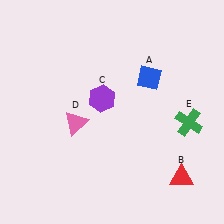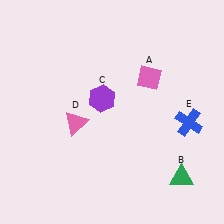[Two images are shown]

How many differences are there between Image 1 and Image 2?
There are 3 differences between the two images.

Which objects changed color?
A changed from blue to pink. B changed from red to green. E changed from green to blue.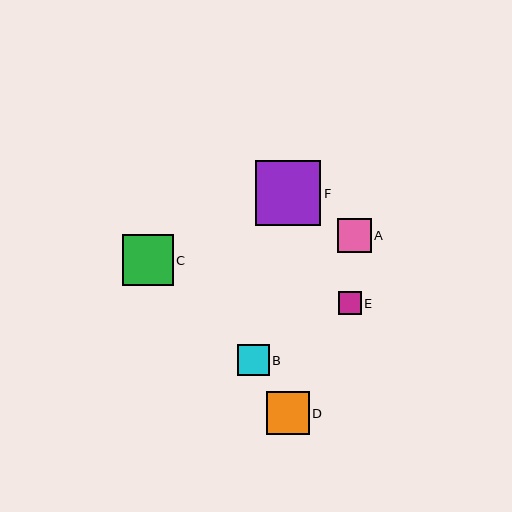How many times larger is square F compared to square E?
Square F is approximately 2.9 times the size of square E.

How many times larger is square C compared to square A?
Square C is approximately 1.5 times the size of square A.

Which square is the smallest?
Square E is the smallest with a size of approximately 22 pixels.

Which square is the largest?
Square F is the largest with a size of approximately 65 pixels.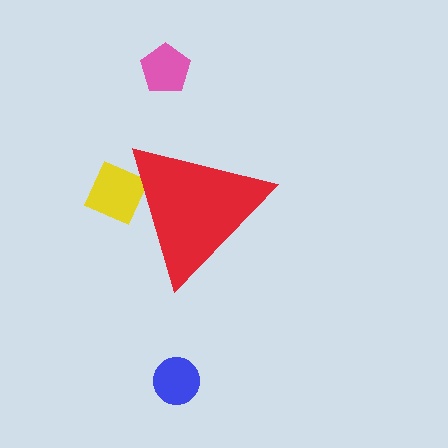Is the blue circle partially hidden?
No, the blue circle is fully visible.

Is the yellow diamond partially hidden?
Yes, the yellow diamond is partially hidden behind the red triangle.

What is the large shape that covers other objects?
A red triangle.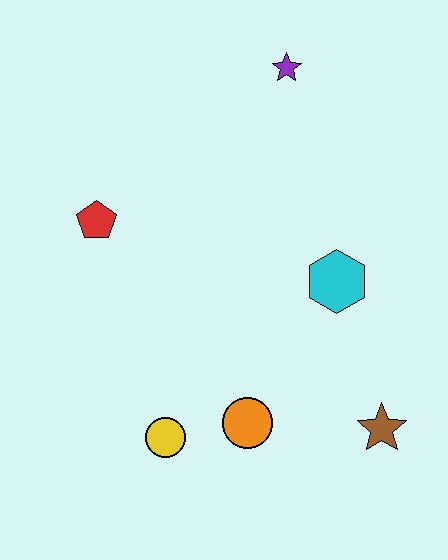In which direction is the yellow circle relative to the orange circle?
The yellow circle is to the left of the orange circle.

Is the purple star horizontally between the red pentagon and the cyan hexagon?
Yes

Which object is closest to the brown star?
The orange circle is closest to the brown star.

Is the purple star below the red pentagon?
No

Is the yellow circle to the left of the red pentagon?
No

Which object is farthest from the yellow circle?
The purple star is farthest from the yellow circle.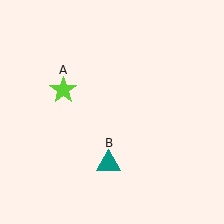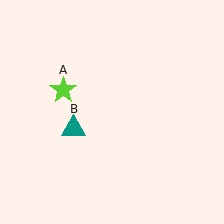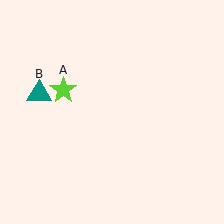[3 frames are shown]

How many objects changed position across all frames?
1 object changed position: teal triangle (object B).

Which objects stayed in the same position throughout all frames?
Lime star (object A) remained stationary.